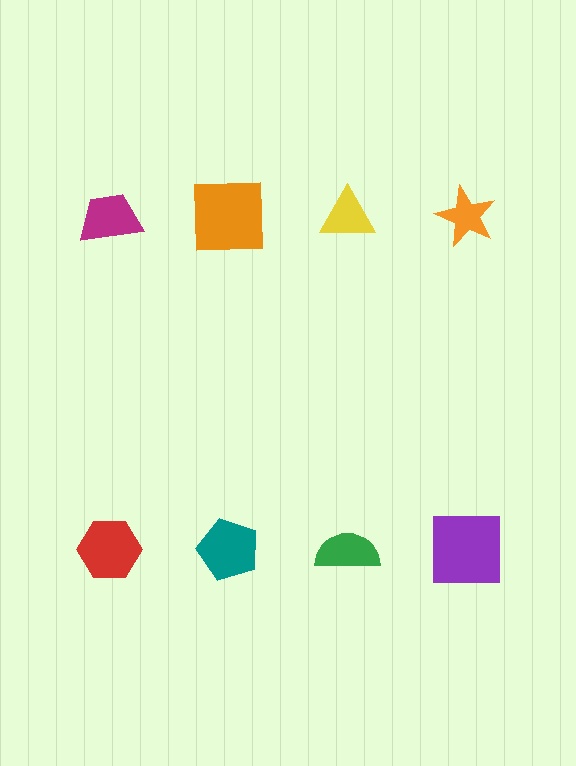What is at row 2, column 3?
A green semicircle.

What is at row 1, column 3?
A yellow triangle.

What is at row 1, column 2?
An orange square.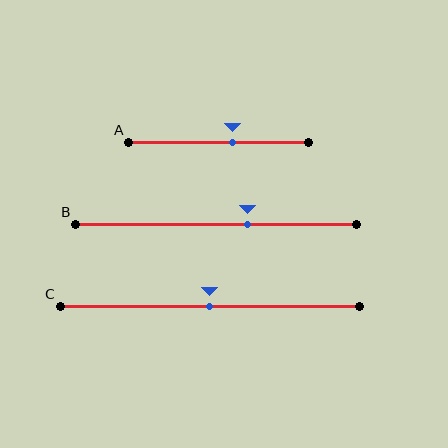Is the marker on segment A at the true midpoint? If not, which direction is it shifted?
No, the marker on segment A is shifted to the right by about 7% of the segment length.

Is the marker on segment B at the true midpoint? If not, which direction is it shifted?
No, the marker on segment B is shifted to the right by about 11% of the segment length.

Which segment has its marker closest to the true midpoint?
Segment C has its marker closest to the true midpoint.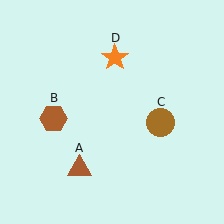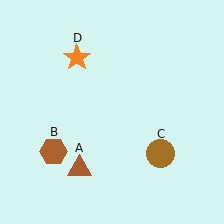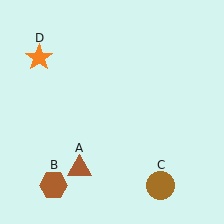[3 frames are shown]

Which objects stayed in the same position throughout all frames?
Brown triangle (object A) remained stationary.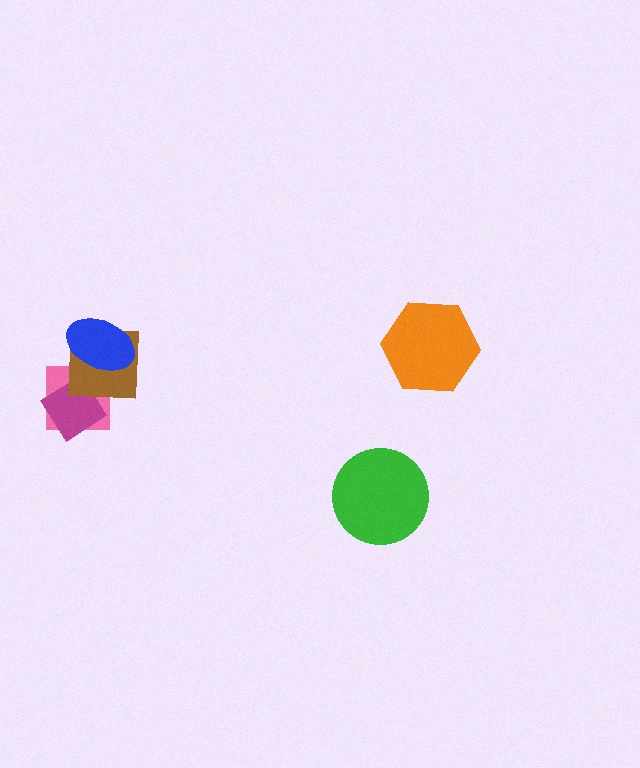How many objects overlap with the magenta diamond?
2 objects overlap with the magenta diamond.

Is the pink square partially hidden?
Yes, it is partially covered by another shape.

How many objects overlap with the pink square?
3 objects overlap with the pink square.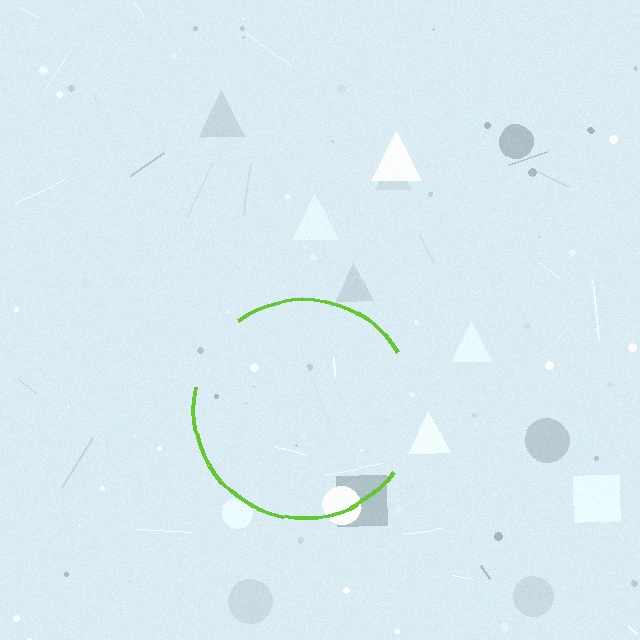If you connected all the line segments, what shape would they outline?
They would outline a circle.